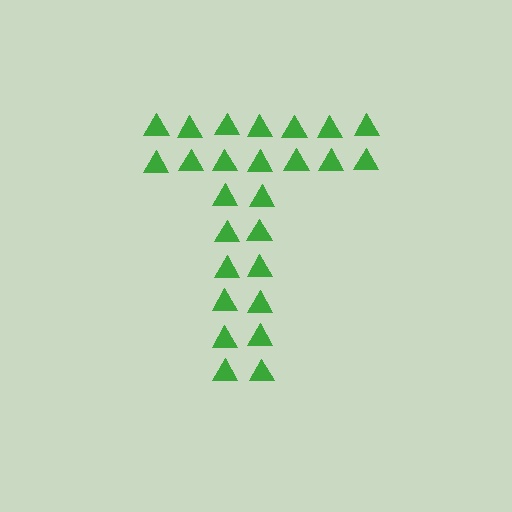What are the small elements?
The small elements are triangles.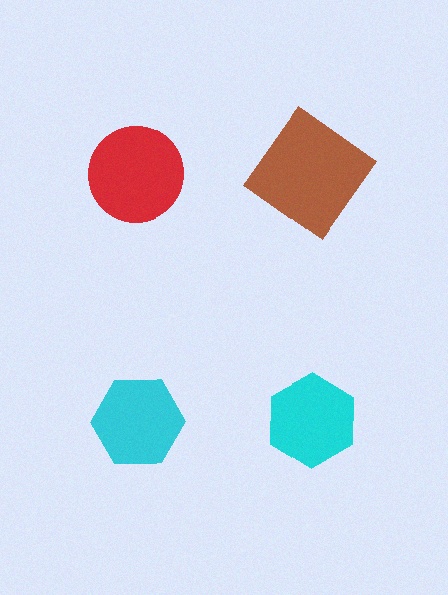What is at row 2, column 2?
A cyan hexagon.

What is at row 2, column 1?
A cyan hexagon.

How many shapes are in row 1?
2 shapes.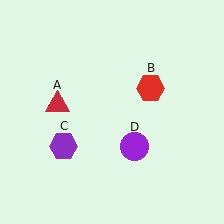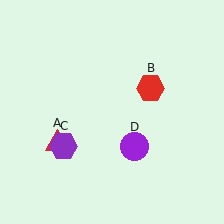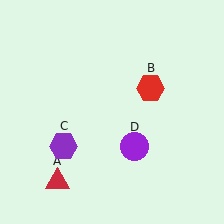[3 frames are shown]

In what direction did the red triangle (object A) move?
The red triangle (object A) moved down.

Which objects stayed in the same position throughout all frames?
Red hexagon (object B) and purple hexagon (object C) and purple circle (object D) remained stationary.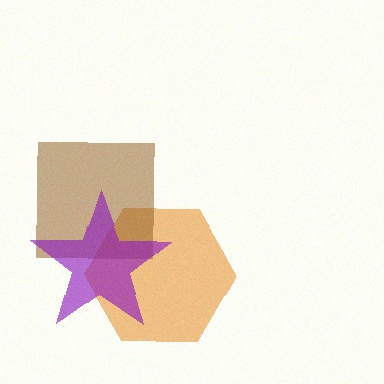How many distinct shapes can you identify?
There are 3 distinct shapes: an orange hexagon, a brown square, a purple star.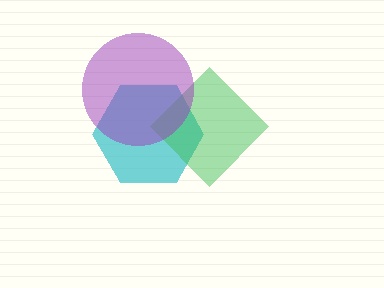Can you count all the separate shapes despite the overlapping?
Yes, there are 3 separate shapes.